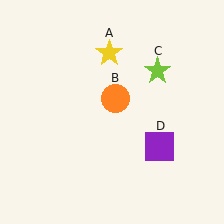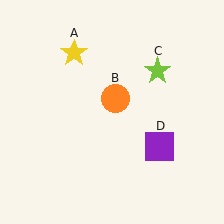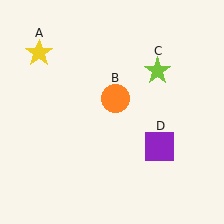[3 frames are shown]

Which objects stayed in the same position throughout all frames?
Orange circle (object B) and lime star (object C) and purple square (object D) remained stationary.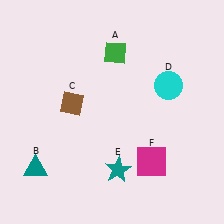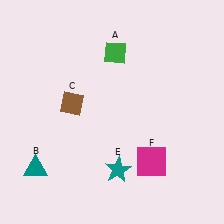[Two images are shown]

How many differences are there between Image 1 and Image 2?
There is 1 difference between the two images.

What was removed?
The cyan circle (D) was removed in Image 2.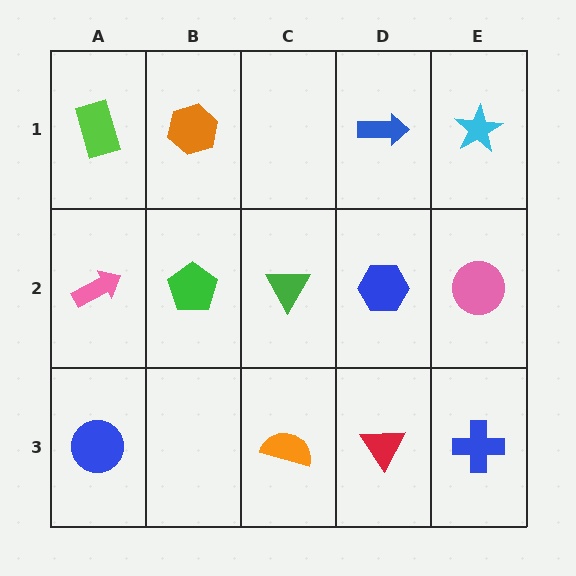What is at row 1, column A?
A lime rectangle.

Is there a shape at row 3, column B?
No, that cell is empty.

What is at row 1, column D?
A blue arrow.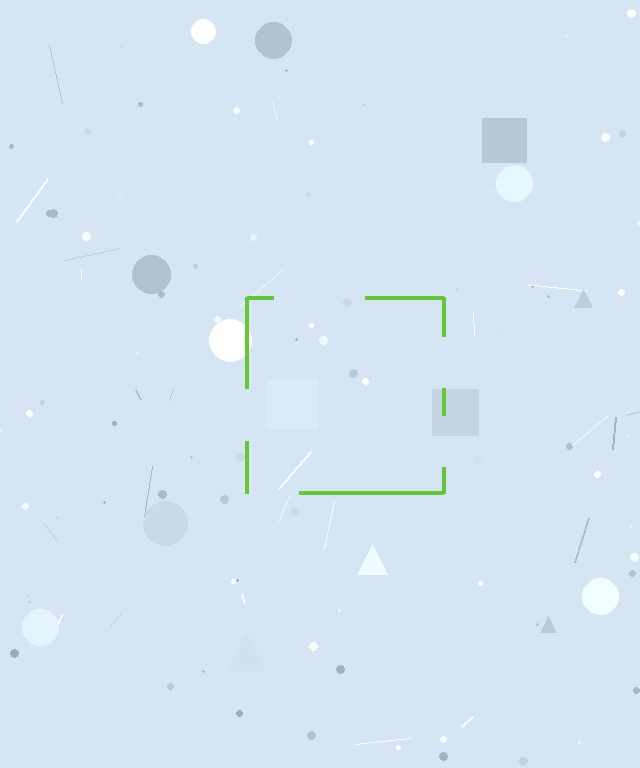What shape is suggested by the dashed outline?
The dashed outline suggests a square.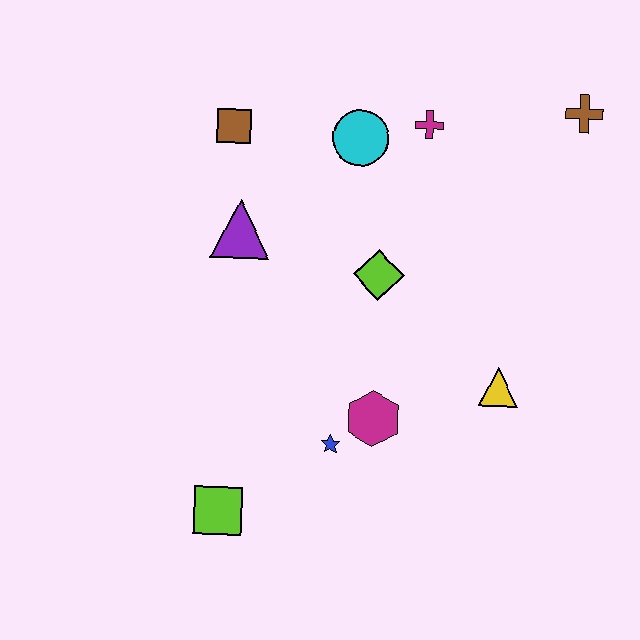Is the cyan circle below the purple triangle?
No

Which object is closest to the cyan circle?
The magenta cross is closest to the cyan circle.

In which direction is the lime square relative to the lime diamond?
The lime square is below the lime diamond.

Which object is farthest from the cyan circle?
The lime square is farthest from the cyan circle.